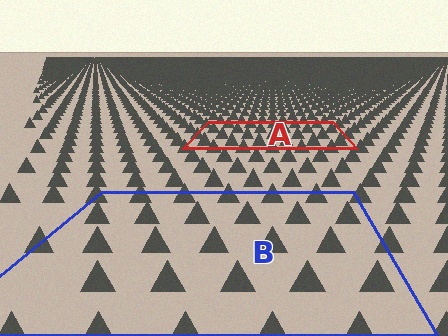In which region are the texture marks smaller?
The texture marks are smaller in region A, because it is farther away.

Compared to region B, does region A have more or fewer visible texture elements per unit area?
Region A has more texture elements per unit area — they are packed more densely because it is farther away.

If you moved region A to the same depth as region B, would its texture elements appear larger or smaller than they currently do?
They would appear larger. At a closer depth, the same texture elements are projected at a bigger on-screen size.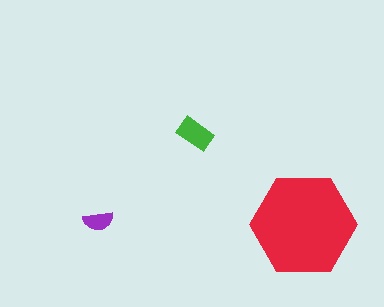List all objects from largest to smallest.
The red hexagon, the green rectangle, the purple semicircle.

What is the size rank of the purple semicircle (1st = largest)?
3rd.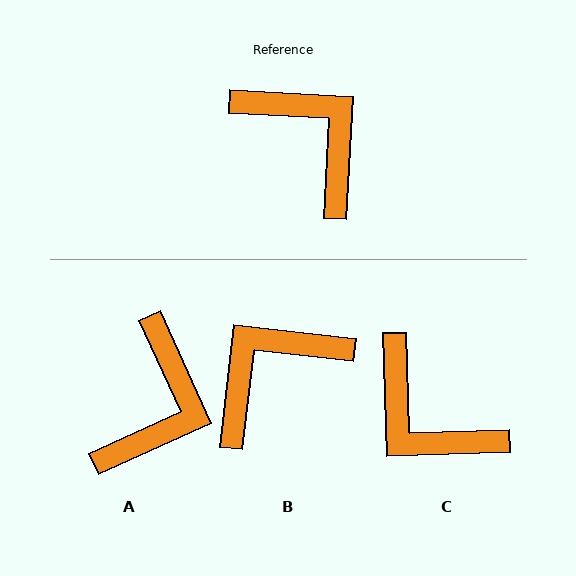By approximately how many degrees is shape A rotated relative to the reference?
Approximately 63 degrees clockwise.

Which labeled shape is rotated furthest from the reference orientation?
C, about 175 degrees away.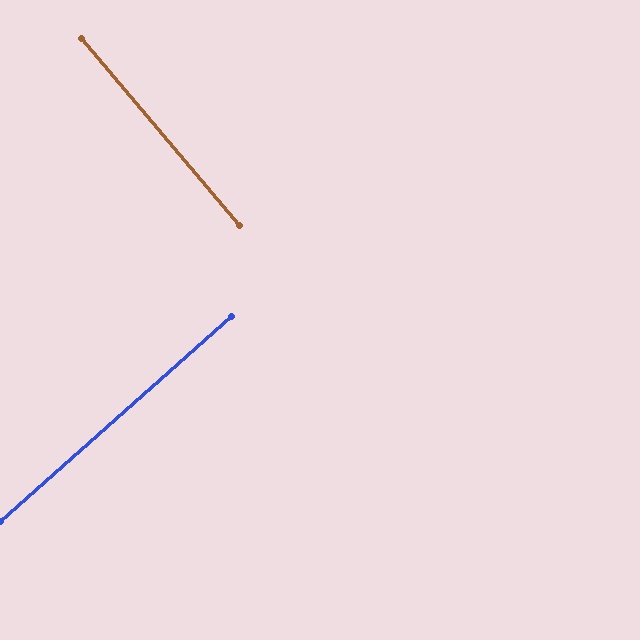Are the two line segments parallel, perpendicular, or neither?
Perpendicular — they meet at approximately 89°.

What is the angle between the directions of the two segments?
Approximately 89 degrees.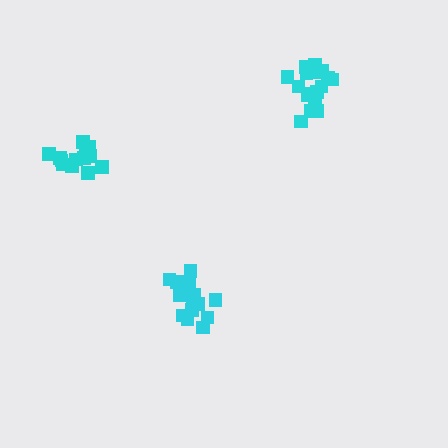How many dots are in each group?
Group 1: 14 dots, Group 2: 17 dots, Group 3: 16 dots (47 total).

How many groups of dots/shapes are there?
There are 3 groups.